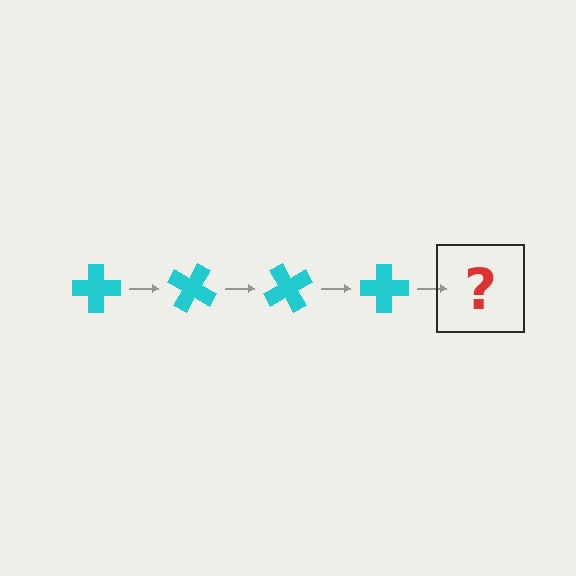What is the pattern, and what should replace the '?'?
The pattern is that the cross rotates 30 degrees each step. The '?' should be a cyan cross rotated 120 degrees.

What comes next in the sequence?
The next element should be a cyan cross rotated 120 degrees.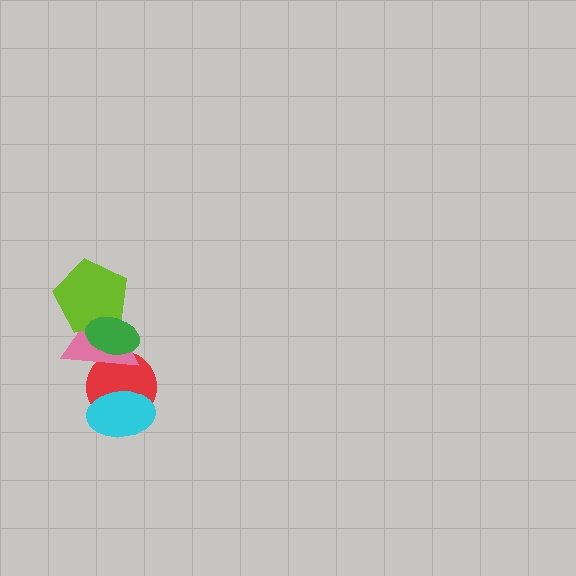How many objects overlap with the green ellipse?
3 objects overlap with the green ellipse.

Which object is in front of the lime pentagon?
The green ellipse is in front of the lime pentagon.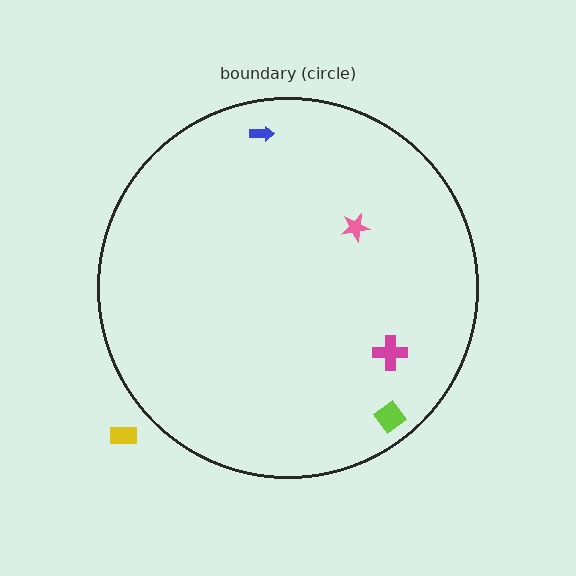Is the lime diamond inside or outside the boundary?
Inside.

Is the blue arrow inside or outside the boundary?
Inside.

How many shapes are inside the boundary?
4 inside, 1 outside.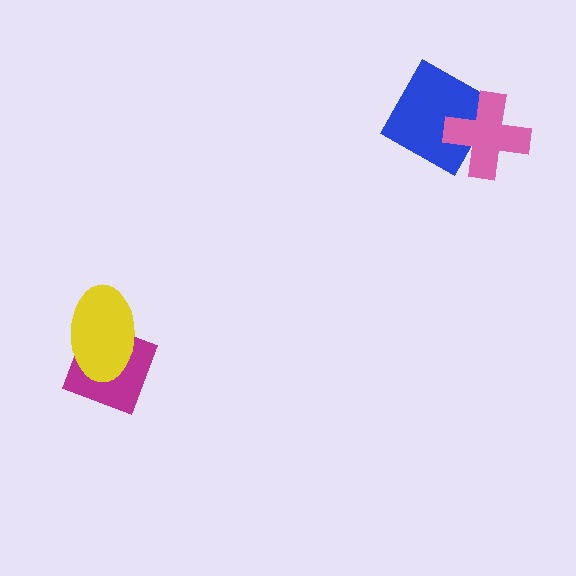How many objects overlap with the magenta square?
1 object overlaps with the magenta square.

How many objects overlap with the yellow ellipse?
1 object overlaps with the yellow ellipse.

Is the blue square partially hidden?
Yes, it is partially covered by another shape.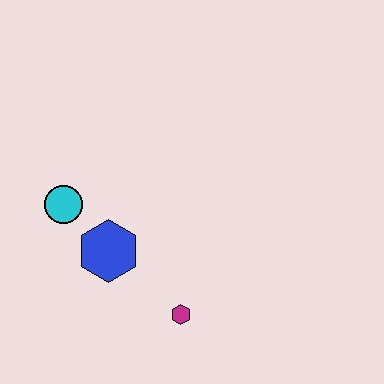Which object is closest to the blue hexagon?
The cyan circle is closest to the blue hexagon.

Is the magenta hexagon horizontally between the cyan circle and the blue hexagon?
No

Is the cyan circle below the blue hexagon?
No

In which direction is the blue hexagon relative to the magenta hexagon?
The blue hexagon is to the left of the magenta hexagon.